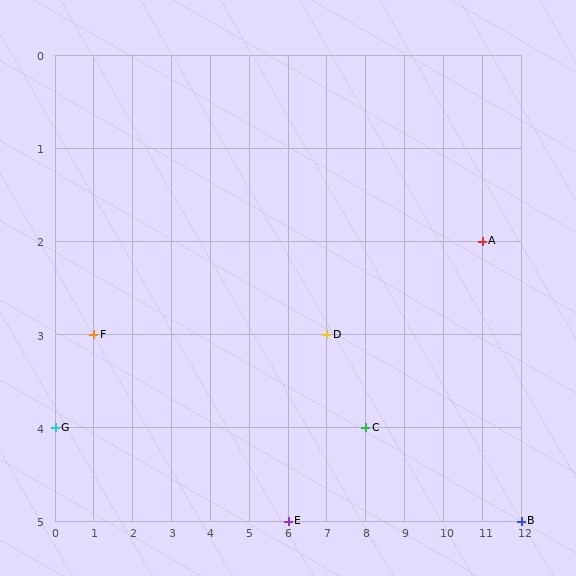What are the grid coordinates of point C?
Point C is at grid coordinates (8, 4).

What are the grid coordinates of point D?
Point D is at grid coordinates (7, 3).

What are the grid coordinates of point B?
Point B is at grid coordinates (12, 5).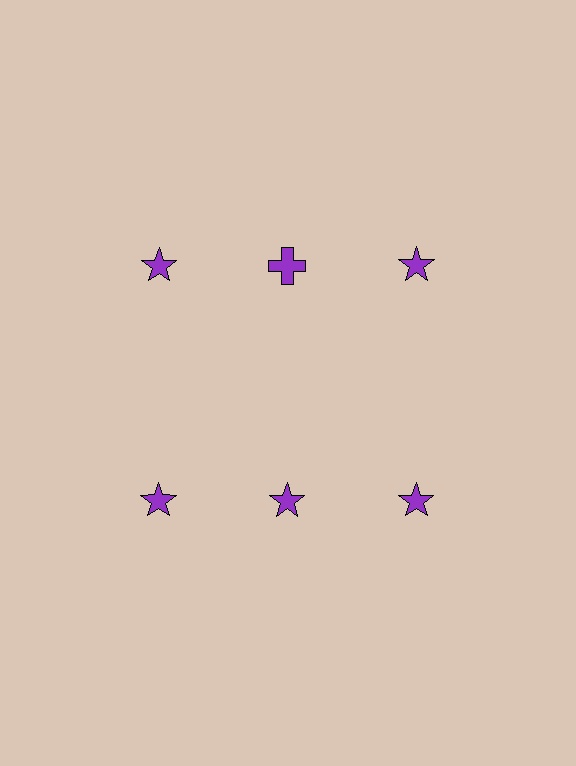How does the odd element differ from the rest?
It has a different shape: cross instead of star.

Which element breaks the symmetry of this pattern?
The purple cross in the top row, second from left column breaks the symmetry. All other shapes are purple stars.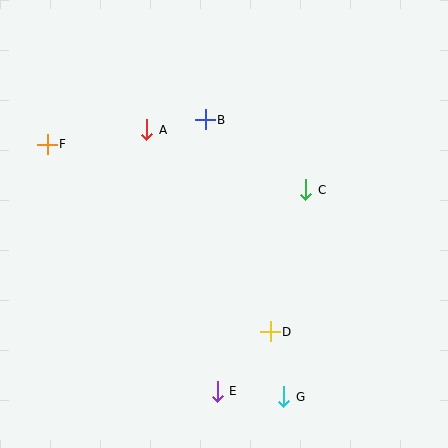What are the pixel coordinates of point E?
Point E is at (217, 391).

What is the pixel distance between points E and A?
The distance between E and A is 271 pixels.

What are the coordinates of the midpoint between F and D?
The midpoint between F and D is at (159, 238).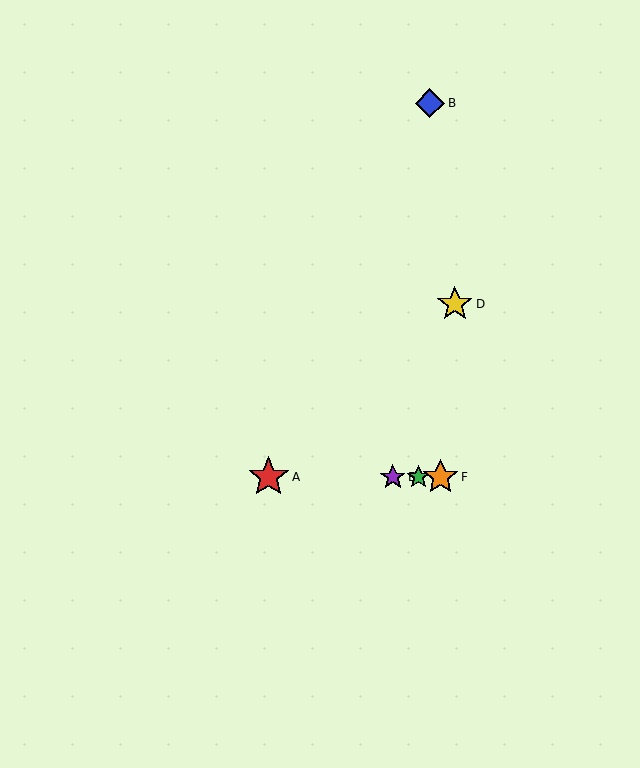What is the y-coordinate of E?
Object E is at y≈477.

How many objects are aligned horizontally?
4 objects (A, C, E, F) are aligned horizontally.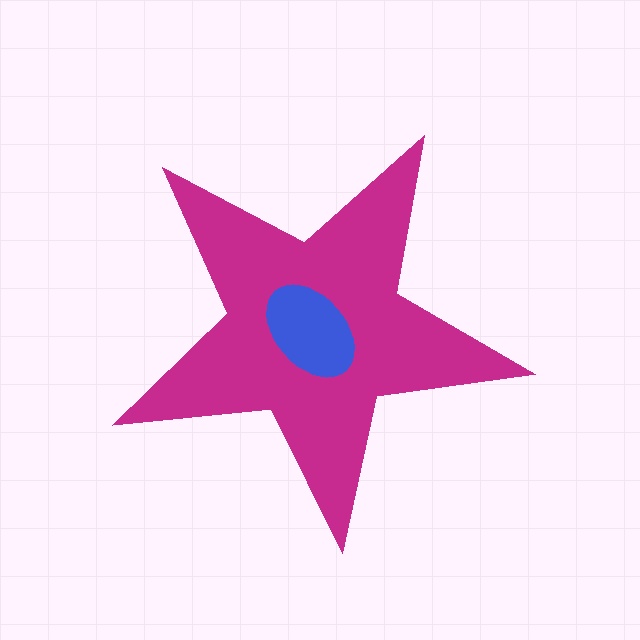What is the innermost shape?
The blue ellipse.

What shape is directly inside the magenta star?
The blue ellipse.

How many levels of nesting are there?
2.